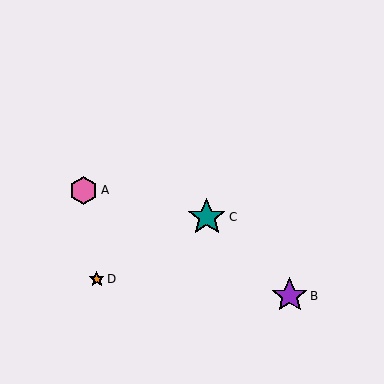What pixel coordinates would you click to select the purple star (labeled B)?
Click at (290, 296) to select the purple star B.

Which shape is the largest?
The teal star (labeled C) is the largest.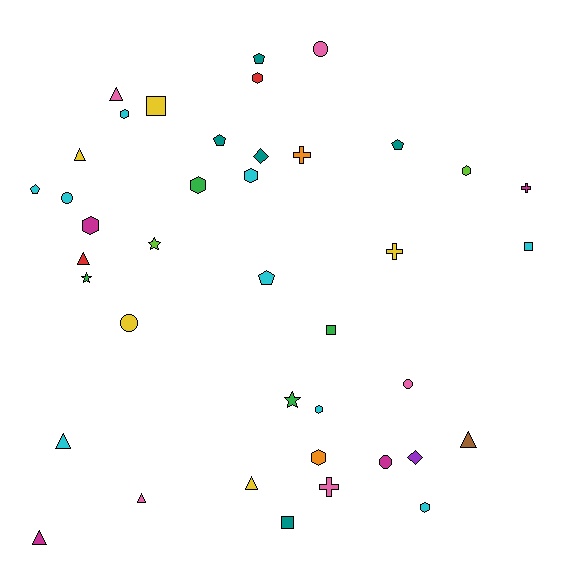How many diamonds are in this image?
There are 2 diamonds.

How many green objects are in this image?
There are 4 green objects.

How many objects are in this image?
There are 40 objects.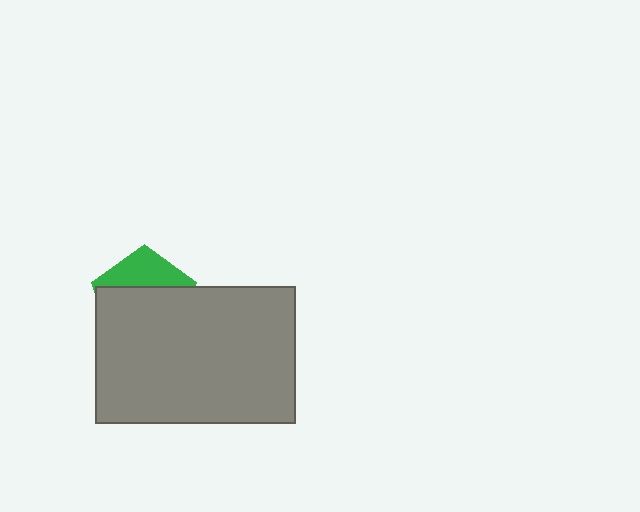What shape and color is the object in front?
The object in front is a gray rectangle.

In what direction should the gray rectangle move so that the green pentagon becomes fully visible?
The gray rectangle should move down. That is the shortest direction to clear the overlap and leave the green pentagon fully visible.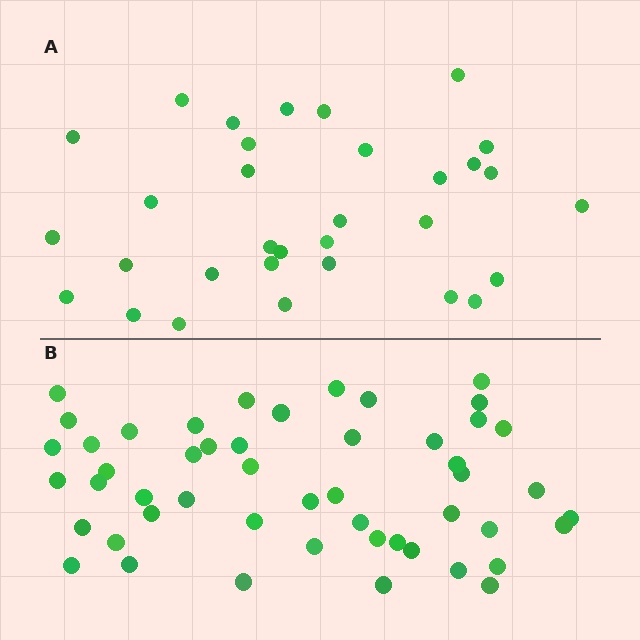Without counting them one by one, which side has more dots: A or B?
Region B (the bottom region) has more dots.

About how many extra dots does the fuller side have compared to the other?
Region B has approximately 20 more dots than region A.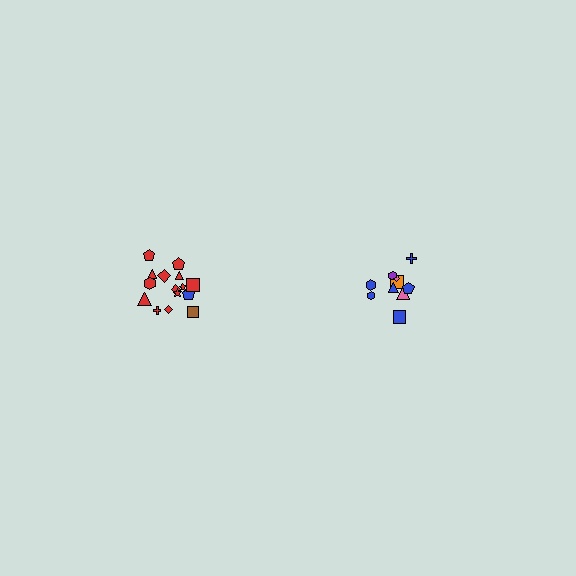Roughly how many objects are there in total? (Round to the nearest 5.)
Roughly 25 objects in total.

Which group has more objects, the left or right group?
The left group.